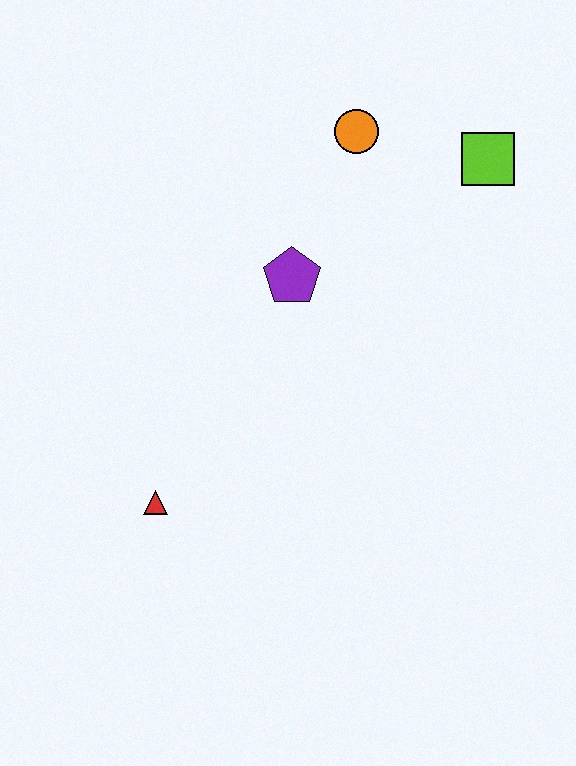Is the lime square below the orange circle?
Yes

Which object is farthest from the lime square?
The red triangle is farthest from the lime square.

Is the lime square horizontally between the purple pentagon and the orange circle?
No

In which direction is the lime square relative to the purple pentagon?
The lime square is to the right of the purple pentagon.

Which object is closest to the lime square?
The orange circle is closest to the lime square.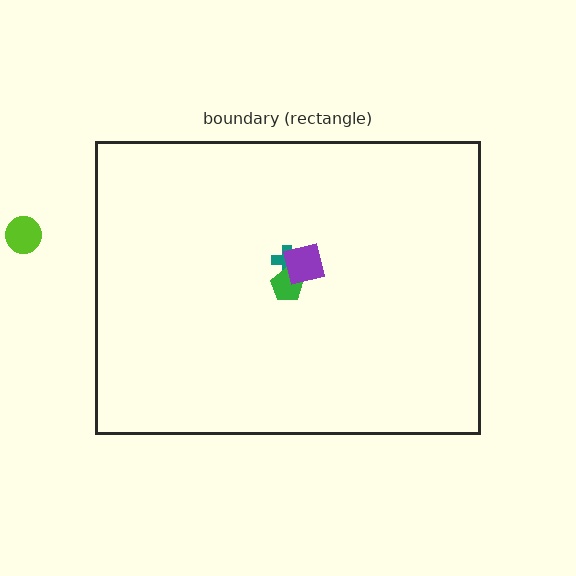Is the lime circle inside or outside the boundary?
Outside.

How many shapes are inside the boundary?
3 inside, 1 outside.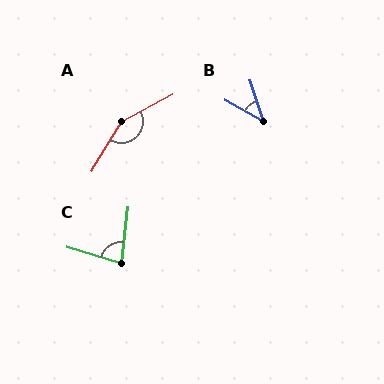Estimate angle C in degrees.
Approximately 80 degrees.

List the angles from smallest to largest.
B (43°), C (80°), A (150°).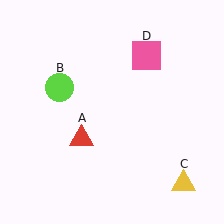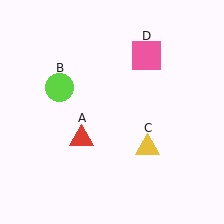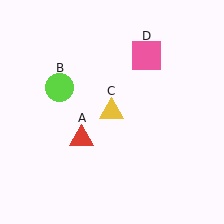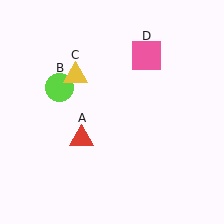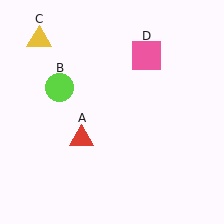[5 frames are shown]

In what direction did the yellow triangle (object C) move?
The yellow triangle (object C) moved up and to the left.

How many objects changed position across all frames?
1 object changed position: yellow triangle (object C).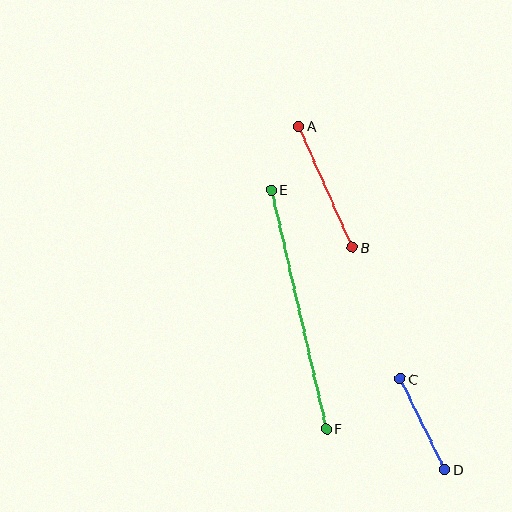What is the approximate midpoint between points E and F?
The midpoint is at approximately (299, 309) pixels.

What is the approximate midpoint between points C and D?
The midpoint is at approximately (423, 424) pixels.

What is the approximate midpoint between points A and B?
The midpoint is at approximately (325, 187) pixels.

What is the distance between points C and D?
The distance is approximately 101 pixels.